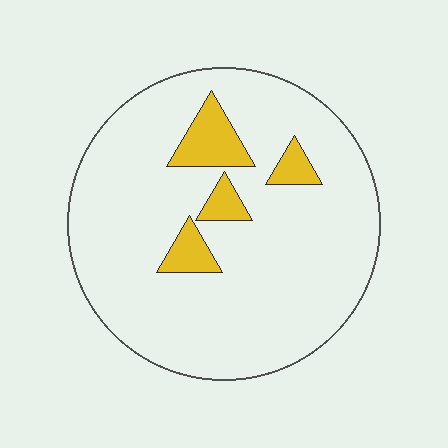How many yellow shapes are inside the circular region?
4.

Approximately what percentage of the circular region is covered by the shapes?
Approximately 10%.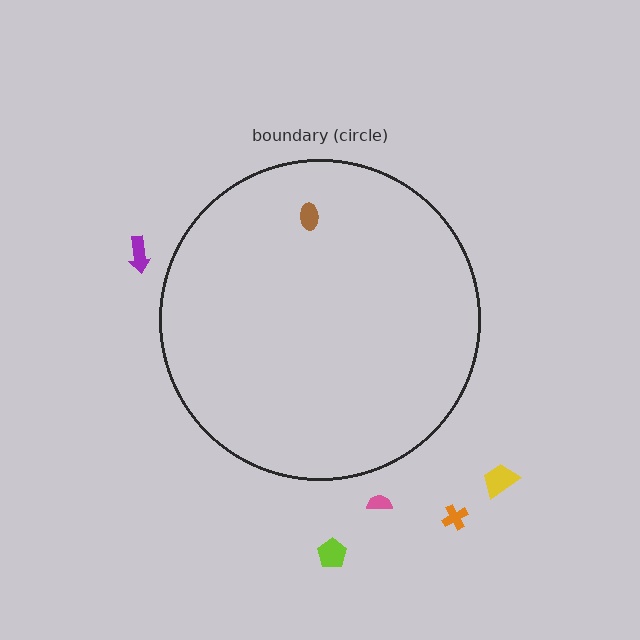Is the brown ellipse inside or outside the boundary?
Inside.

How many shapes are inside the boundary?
1 inside, 5 outside.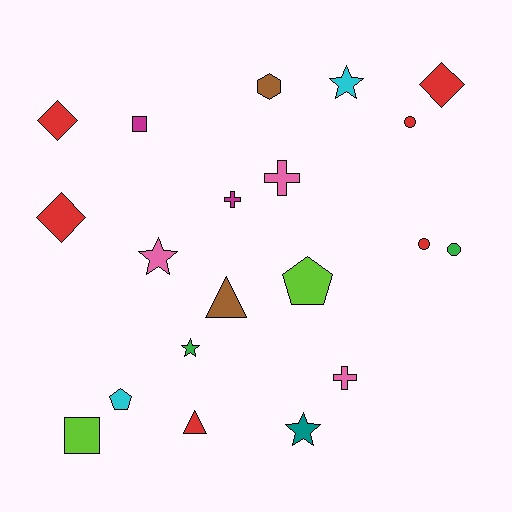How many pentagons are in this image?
There are 2 pentagons.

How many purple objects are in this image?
There are no purple objects.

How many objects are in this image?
There are 20 objects.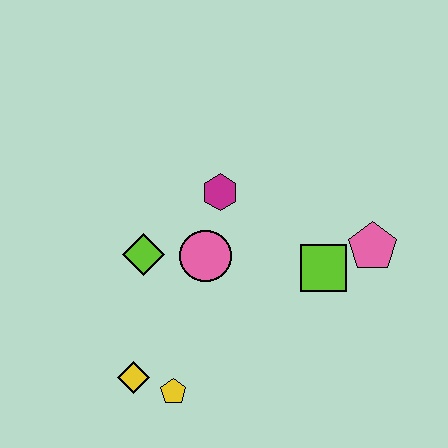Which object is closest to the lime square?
The pink pentagon is closest to the lime square.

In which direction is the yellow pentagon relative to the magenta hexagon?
The yellow pentagon is below the magenta hexagon.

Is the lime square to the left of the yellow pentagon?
No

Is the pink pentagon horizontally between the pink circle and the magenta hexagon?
No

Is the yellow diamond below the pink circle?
Yes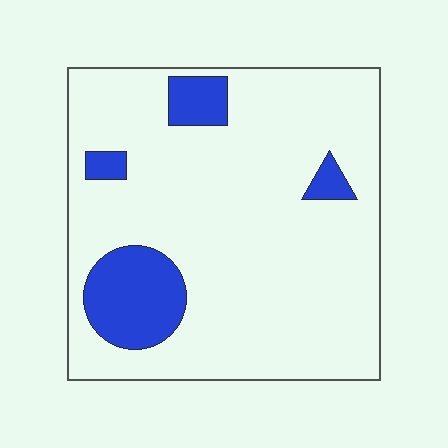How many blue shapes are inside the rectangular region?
4.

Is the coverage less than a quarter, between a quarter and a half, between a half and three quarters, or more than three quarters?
Less than a quarter.